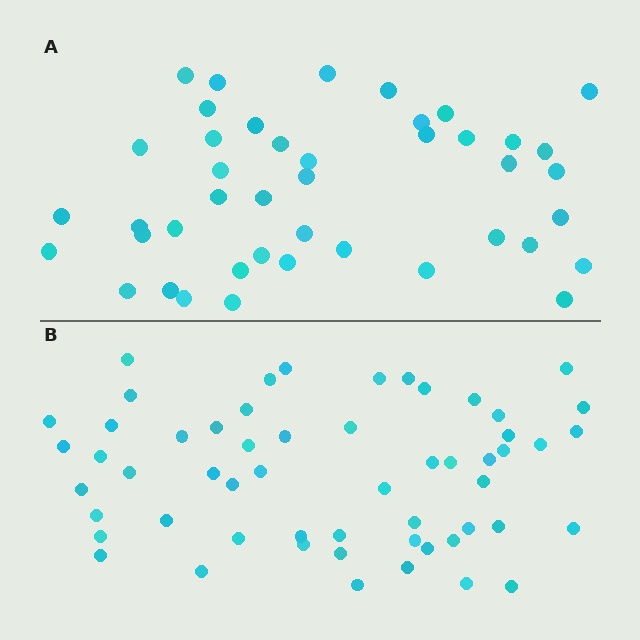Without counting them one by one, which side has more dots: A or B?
Region B (the bottom region) has more dots.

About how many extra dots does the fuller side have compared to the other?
Region B has approximately 15 more dots than region A.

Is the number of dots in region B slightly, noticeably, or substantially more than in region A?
Region B has noticeably more, but not dramatically so. The ratio is roughly 1.3 to 1.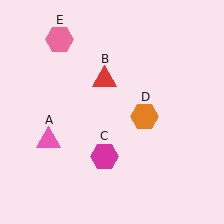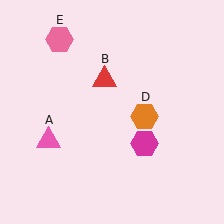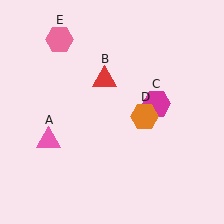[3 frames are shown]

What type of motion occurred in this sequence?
The magenta hexagon (object C) rotated counterclockwise around the center of the scene.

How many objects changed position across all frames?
1 object changed position: magenta hexagon (object C).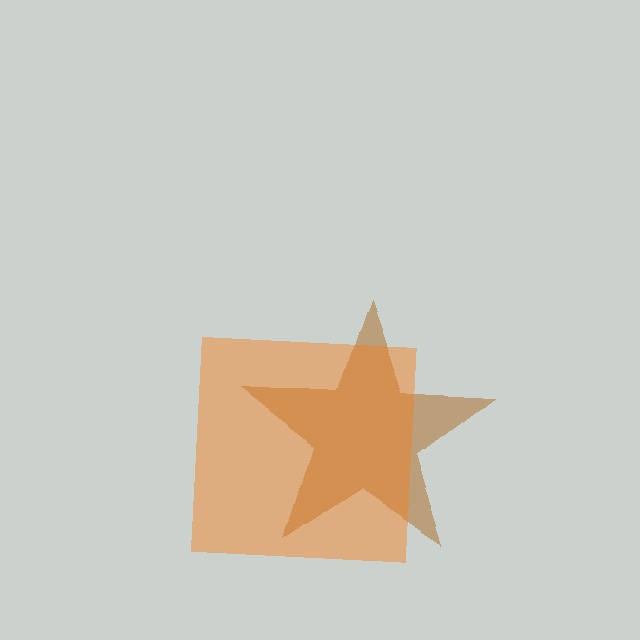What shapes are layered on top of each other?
The layered shapes are: a brown star, an orange square.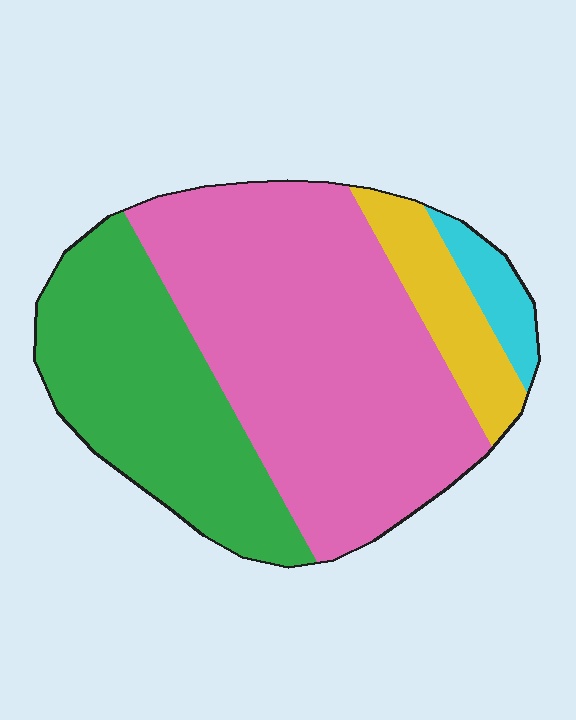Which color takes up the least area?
Cyan, at roughly 5%.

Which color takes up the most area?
Pink, at roughly 55%.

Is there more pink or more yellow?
Pink.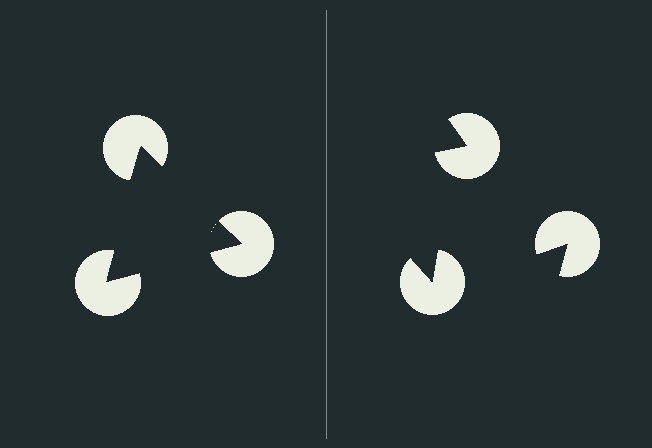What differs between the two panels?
The pac-man discs are positioned identically on both sides; only the wedge orientations differ. On the left they align to a triangle; on the right they are misaligned.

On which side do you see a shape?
An illusory triangle appears on the left side. On the right side the wedge cuts are rotated, so no coherent shape forms.